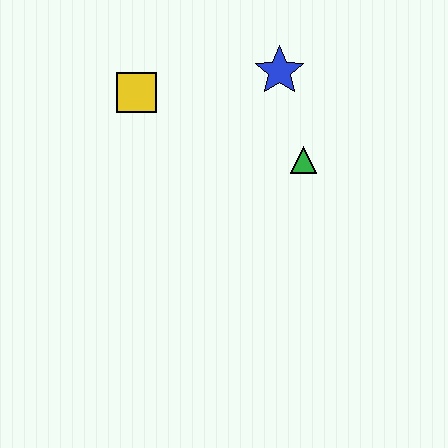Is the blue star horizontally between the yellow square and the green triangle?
Yes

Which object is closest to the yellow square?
The blue star is closest to the yellow square.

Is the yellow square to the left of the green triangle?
Yes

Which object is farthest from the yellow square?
The green triangle is farthest from the yellow square.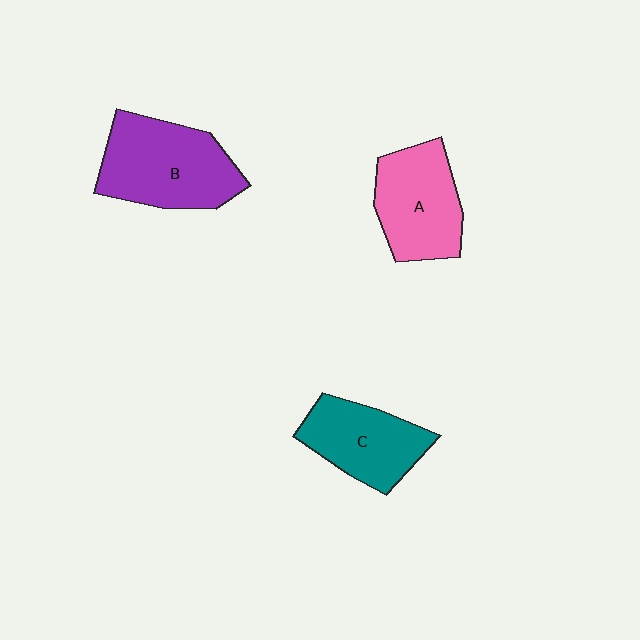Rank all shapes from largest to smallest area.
From largest to smallest: B (purple), A (pink), C (teal).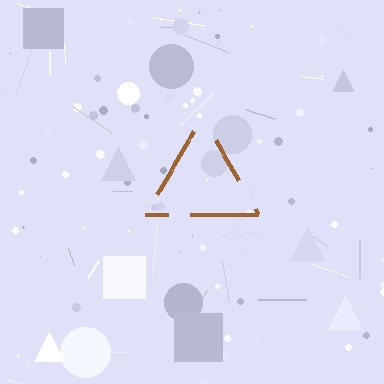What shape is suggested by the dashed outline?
The dashed outline suggests a triangle.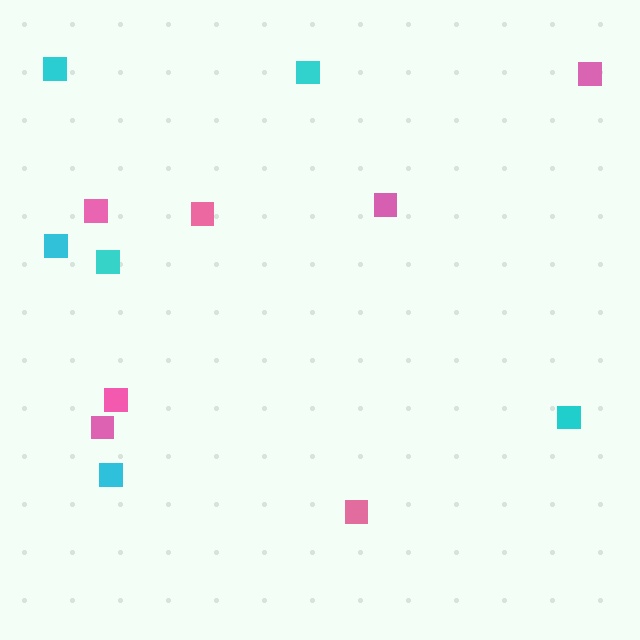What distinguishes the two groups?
There are 2 groups: one group of pink squares (7) and one group of cyan squares (6).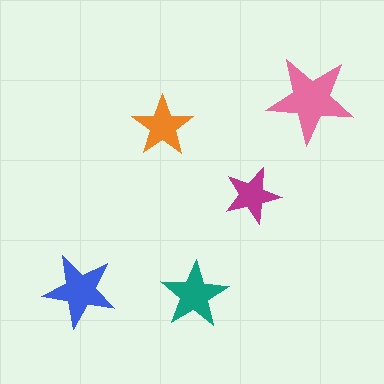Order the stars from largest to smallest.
the pink one, the blue one, the teal one, the orange one, the magenta one.